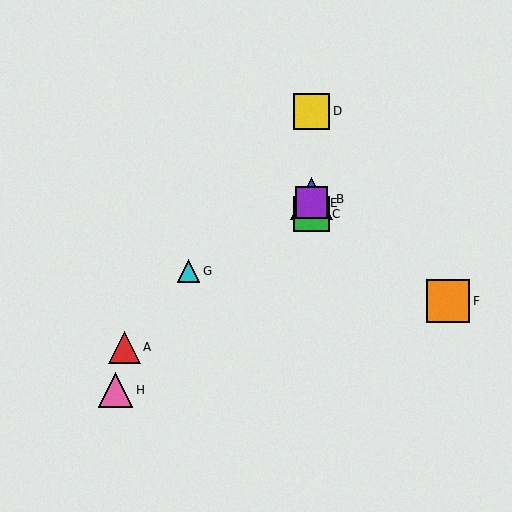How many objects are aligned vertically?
4 objects (B, C, D, E) are aligned vertically.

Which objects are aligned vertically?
Objects B, C, D, E are aligned vertically.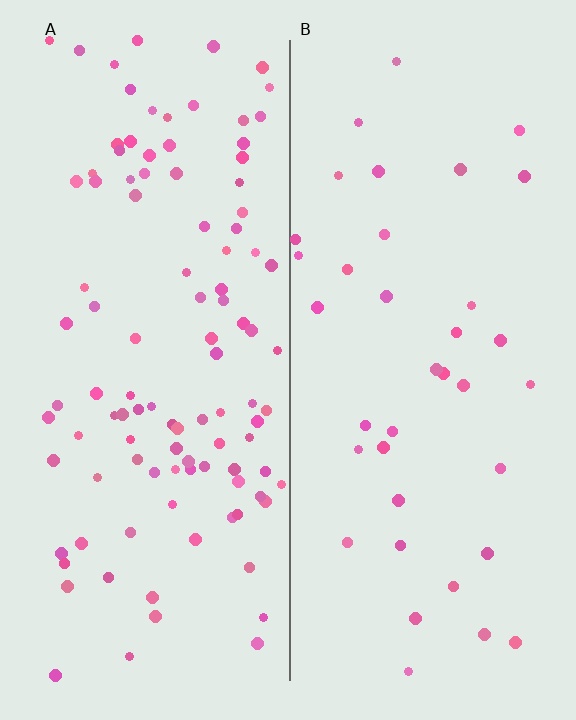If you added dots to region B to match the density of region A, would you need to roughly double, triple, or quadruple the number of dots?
Approximately triple.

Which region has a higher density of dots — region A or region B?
A (the left).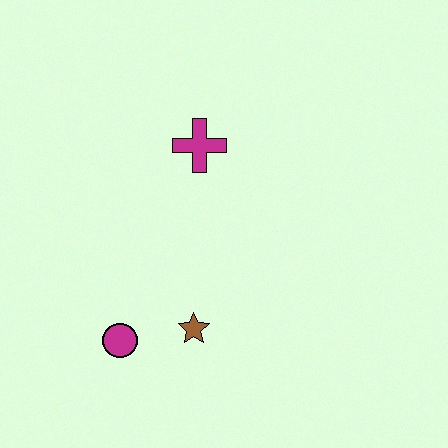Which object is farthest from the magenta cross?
The magenta circle is farthest from the magenta cross.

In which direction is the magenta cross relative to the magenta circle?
The magenta cross is above the magenta circle.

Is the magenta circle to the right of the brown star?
No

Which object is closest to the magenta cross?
The brown star is closest to the magenta cross.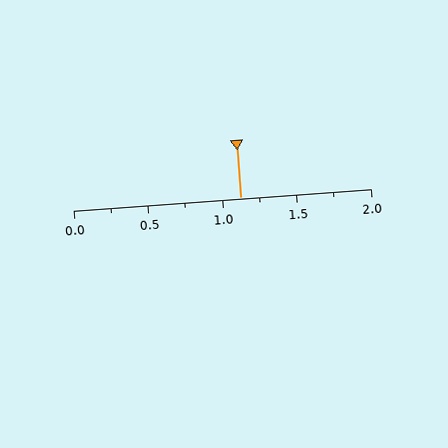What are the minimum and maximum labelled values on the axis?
The axis runs from 0.0 to 2.0.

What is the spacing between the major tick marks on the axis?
The major ticks are spaced 0.5 apart.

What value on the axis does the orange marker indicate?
The marker indicates approximately 1.12.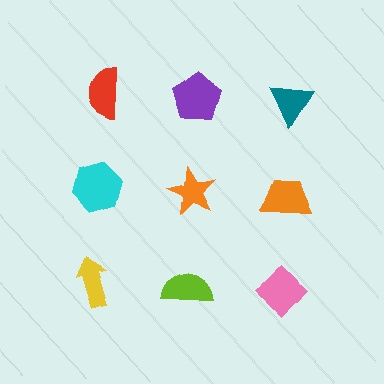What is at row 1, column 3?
A teal triangle.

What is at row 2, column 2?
An orange star.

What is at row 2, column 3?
An orange trapezoid.